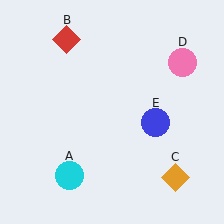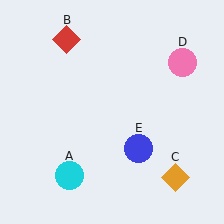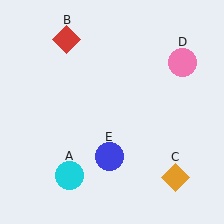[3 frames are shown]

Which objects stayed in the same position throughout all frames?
Cyan circle (object A) and red diamond (object B) and orange diamond (object C) and pink circle (object D) remained stationary.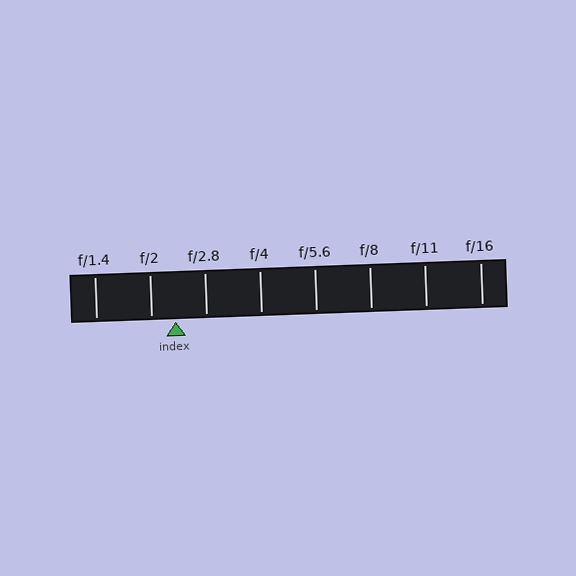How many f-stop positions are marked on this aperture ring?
There are 8 f-stop positions marked.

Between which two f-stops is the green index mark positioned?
The index mark is between f/2 and f/2.8.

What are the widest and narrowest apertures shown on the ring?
The widest aperture shown is f/1.4 and the narrowest is f/16.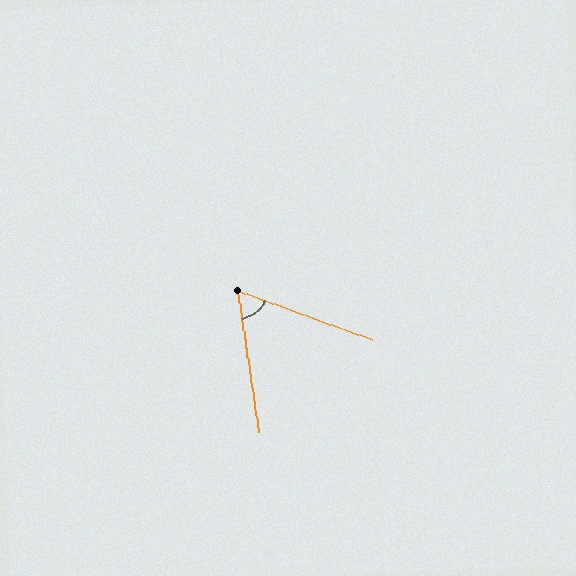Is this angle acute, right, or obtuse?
It is acute.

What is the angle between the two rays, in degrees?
Approximately 61 degrees.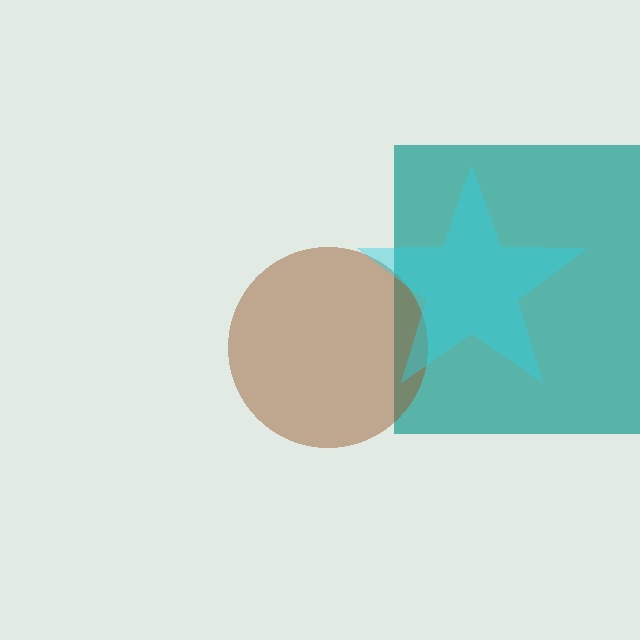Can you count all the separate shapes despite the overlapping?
Yes, there are 3 separate shapes.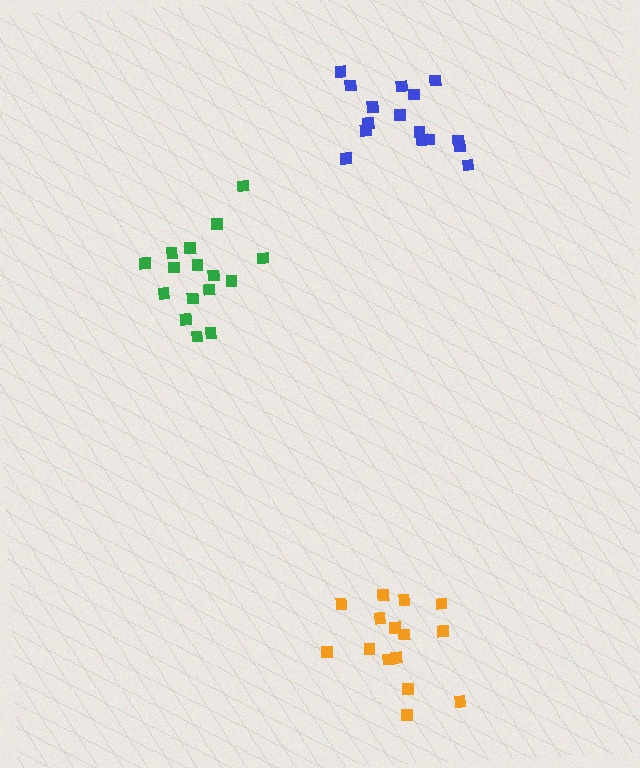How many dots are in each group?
Group 1: 16 dots, Group 2: 16 dots, Group 3: 15 dots (47 total).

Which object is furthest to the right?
The blue cluster is rightmost.